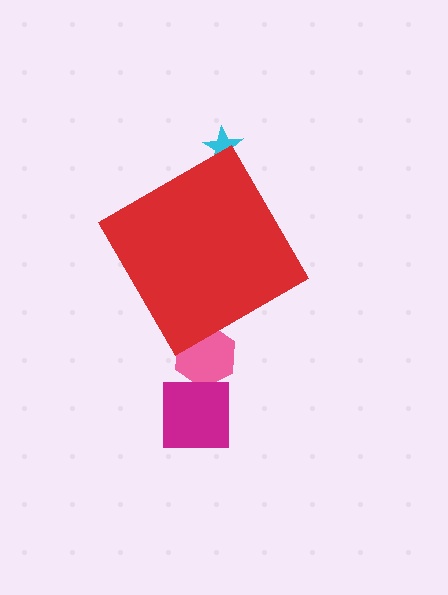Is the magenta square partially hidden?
No, the magenta square is fully visible.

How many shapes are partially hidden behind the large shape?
2 shapes are partially hidden.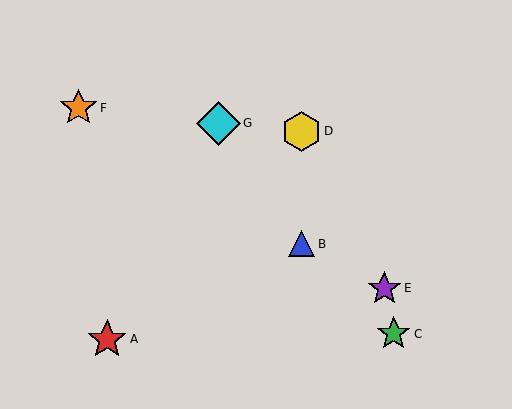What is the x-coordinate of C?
Object C is at x≈394.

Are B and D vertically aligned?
Yes, both are at x≈302.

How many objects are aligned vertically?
2 objects (B, D) are aligned vertically.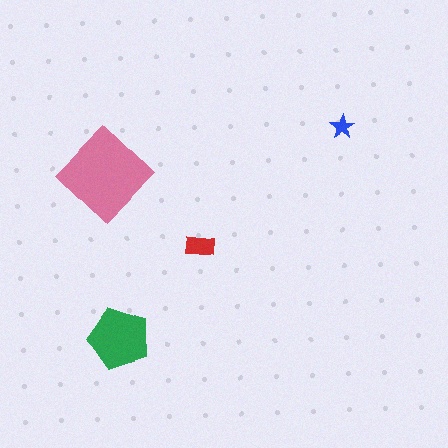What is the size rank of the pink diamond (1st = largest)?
1st.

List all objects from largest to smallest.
The pink diamond, the green pentagon, the red rectangle, the blue star.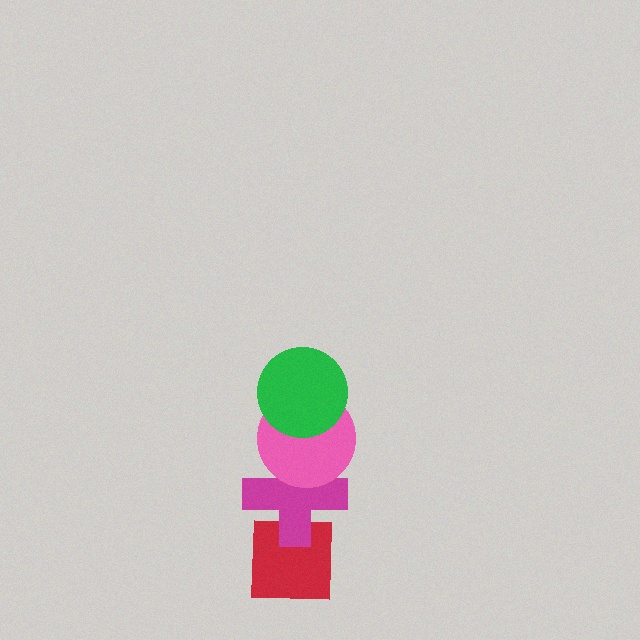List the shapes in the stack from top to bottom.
From top to bottom: the green circle, the pink circle, the magenta cross, the red square.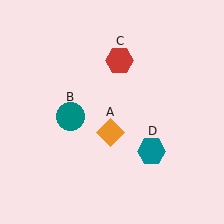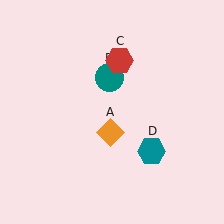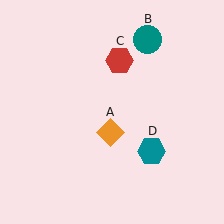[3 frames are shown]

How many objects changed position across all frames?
1 object changed position: teal circle (object B).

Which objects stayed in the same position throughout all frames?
Orange diamond (object A) and red hexagon (object C) and teal hexagon (object D) remained stationary.